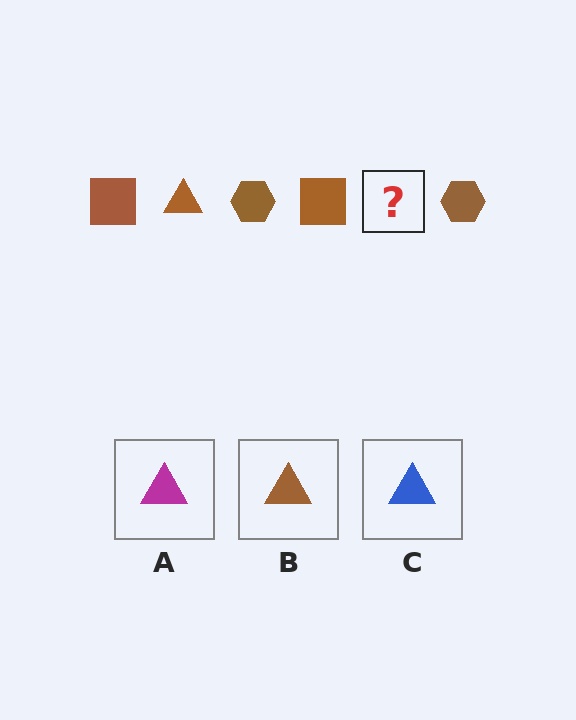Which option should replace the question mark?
Option B.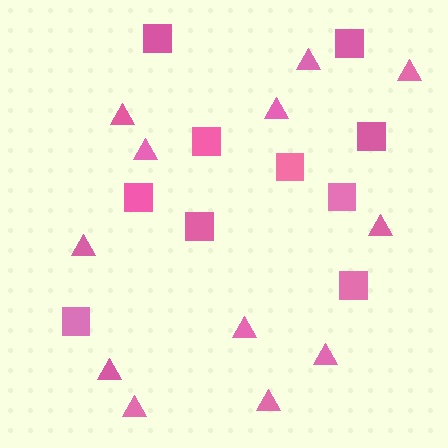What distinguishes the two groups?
There are 2 groups: one group of triangles (12) and one group of squares (10).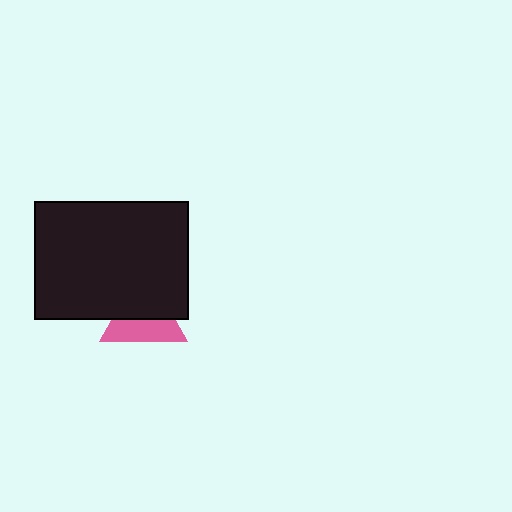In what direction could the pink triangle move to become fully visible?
The pink triangle could move down. That would shift it out from behind the black rectangle entirely.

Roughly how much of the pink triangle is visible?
About half of it is visible (roughly 48%).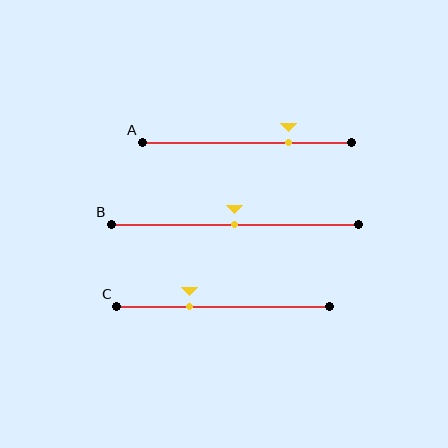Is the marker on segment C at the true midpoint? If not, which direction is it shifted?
No, the marker on segment C is shifted to the left by about 16% of the segment length.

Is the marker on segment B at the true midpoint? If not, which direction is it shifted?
Yes, the marker on segment B is at the true midpoint.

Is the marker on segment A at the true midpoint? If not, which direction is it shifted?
No, the marker on segment A is shifted to the right by about 20% of the segment length.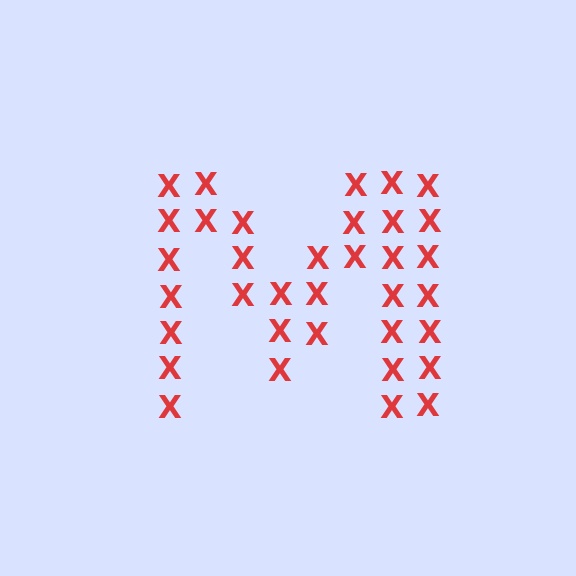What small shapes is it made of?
It is made of small letter X's.